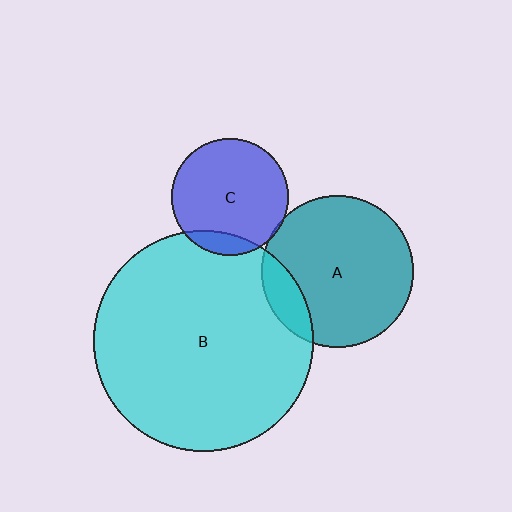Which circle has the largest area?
Circle B (cyan).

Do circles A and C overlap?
Yes.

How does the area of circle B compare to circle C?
Approximately 3.6 times.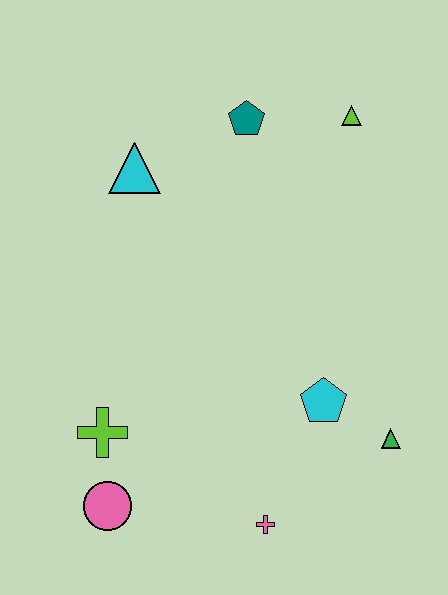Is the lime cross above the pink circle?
Yes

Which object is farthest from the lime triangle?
The pink circle is farthest from the lime triangle.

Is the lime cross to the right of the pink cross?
No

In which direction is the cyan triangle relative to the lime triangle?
The cyan triangle is to the left of the lime triangle.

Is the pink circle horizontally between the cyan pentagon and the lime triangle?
No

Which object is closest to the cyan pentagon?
The green triangle is closest to the cyan pentagon.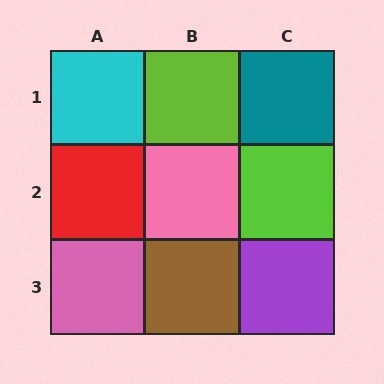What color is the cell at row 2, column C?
Lime.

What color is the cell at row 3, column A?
Pink.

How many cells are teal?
1 cell is teal.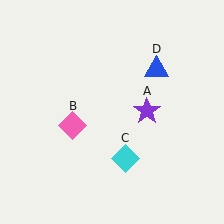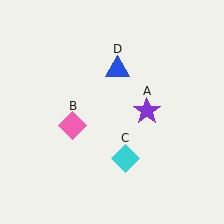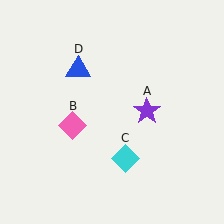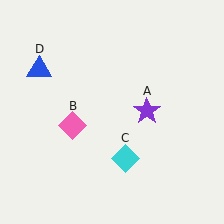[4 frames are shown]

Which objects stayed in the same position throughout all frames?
Purple star (object A) and pink diamond (object B) and cyan diamond (object C) remained stationary.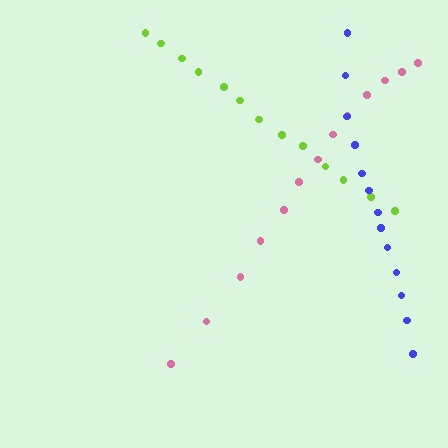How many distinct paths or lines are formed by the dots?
There are 3 distinct paths.